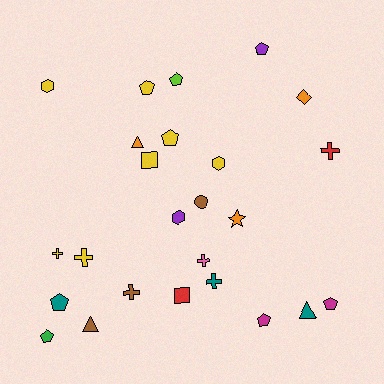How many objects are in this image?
There are 25 objects.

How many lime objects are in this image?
There is 1 lime object.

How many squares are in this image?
There are 2 squares.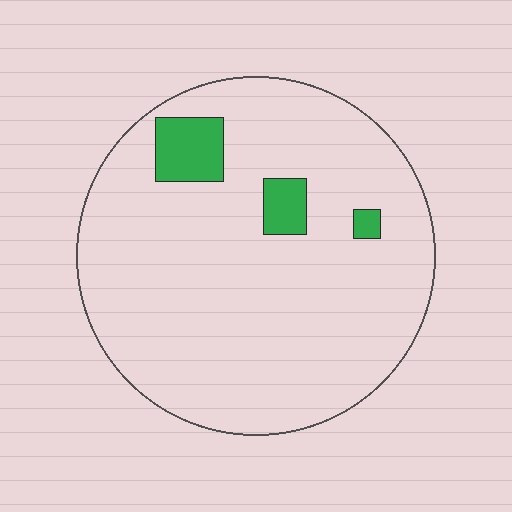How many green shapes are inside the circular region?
3.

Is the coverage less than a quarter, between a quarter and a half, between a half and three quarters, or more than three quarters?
Less than a quarter.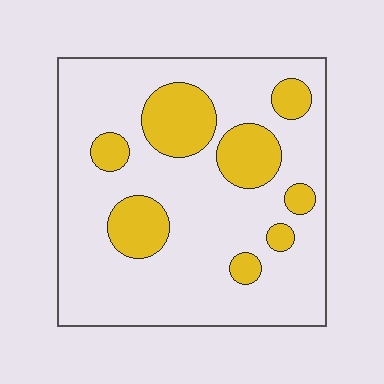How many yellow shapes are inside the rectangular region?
8.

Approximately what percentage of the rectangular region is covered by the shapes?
Approximately 20%.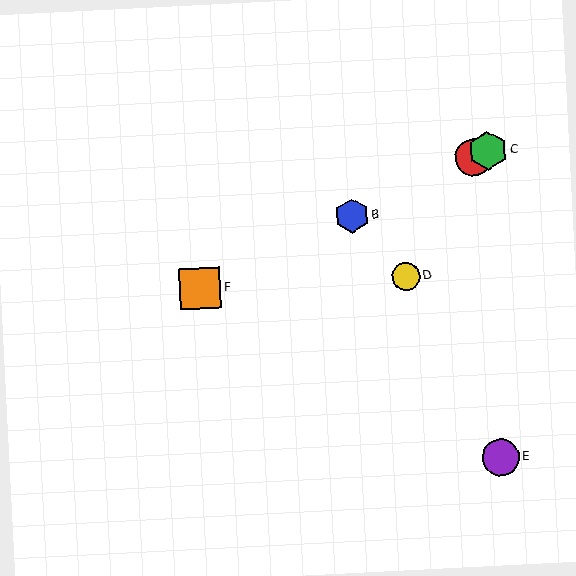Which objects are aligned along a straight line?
Objects A, B, C, F are aligned along a straight line.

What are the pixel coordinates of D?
Object D is at (406, 277).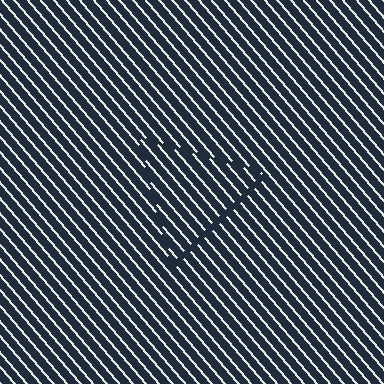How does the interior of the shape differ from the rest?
The interior of the shape contains the same grating, shifted by half a period — the contour is defined by the phase discontinuity where line-ends from the inner and outer gratings abut.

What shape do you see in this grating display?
An illusory triangle. The interior of the shape contains the same grating, shifted by half a period — the contour is defined by the phase discontinuity where line-ends from the inner and outer gratings abut.